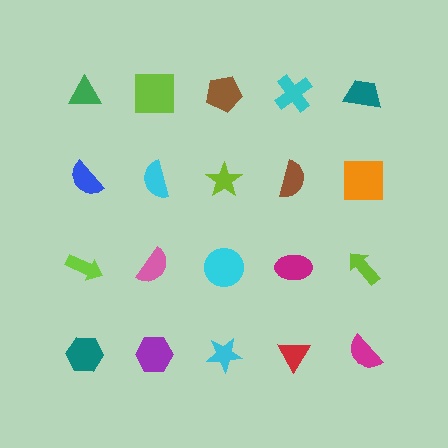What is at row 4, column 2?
A purple hexagon.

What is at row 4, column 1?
A teal hexagon.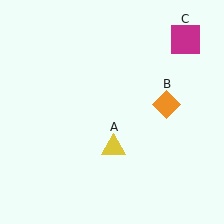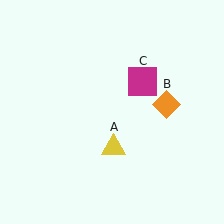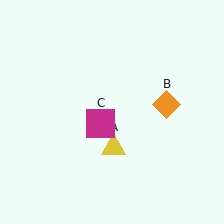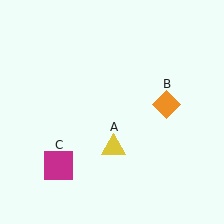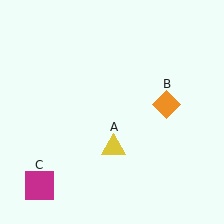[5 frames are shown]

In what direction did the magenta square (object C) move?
The magenta square (object C) moved down and to the left.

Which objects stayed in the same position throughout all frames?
Yellow triangle (object A) and orange diamond (object B) remained stationary.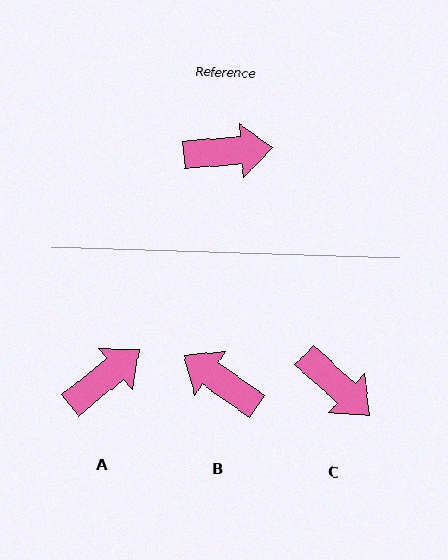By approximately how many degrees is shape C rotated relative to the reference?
Approximately 47 degrees clockwise.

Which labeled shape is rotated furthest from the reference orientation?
B, about 141 degrees away.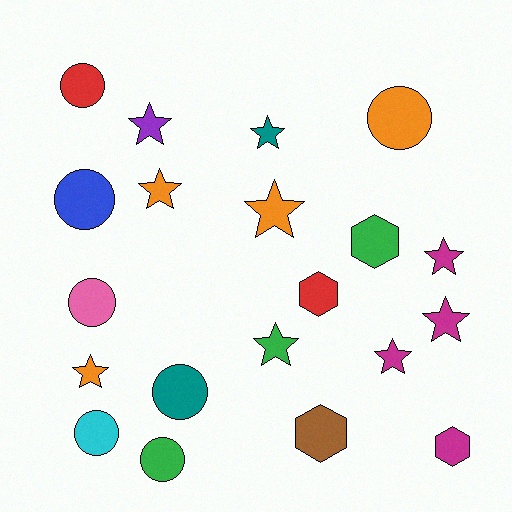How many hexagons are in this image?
There are 4 hexagons.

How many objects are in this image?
There are 20 objects.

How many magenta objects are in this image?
There are 4 magenta objects.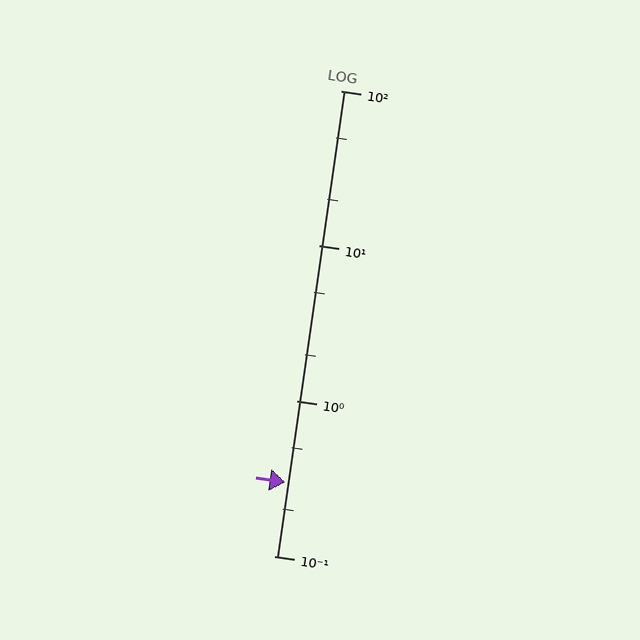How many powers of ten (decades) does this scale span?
The scale spans 3 decades, from 0.1 to 100.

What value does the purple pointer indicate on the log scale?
The pointer indicates approximately 0.3.